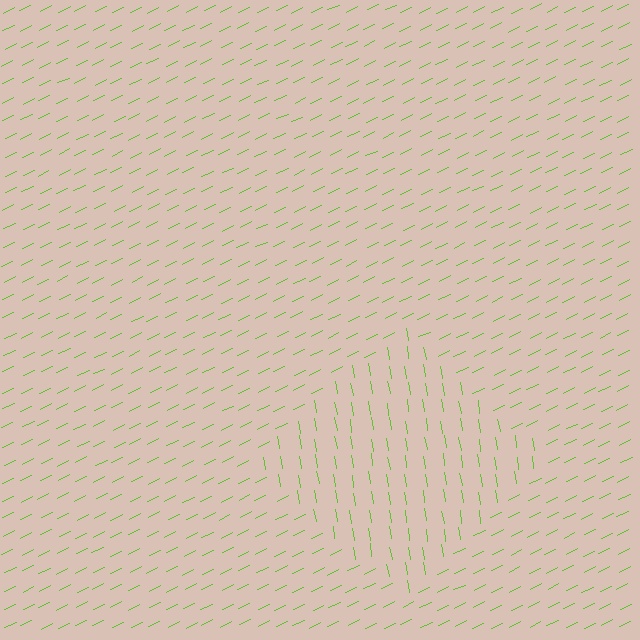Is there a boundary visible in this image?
Yes, there is a texture boundary formed by a change in line orientation.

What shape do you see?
I see a diamond.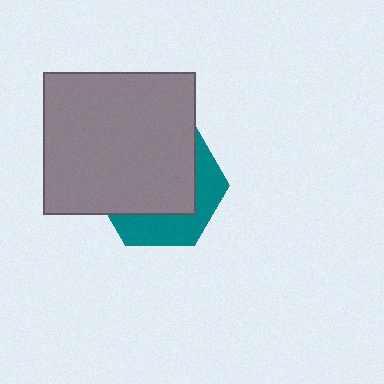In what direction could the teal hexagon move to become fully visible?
The teal hexagon could move toward the lower-right. That would shift it out from behind the gray rectangle entirely.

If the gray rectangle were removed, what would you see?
You would see the complete teal hexagon.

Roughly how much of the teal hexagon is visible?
A small part of it is visible (roughly 35%).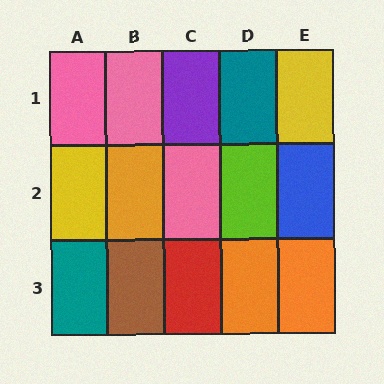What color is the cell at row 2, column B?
Orange.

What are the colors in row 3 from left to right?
Teal, brown, red, orange, orange.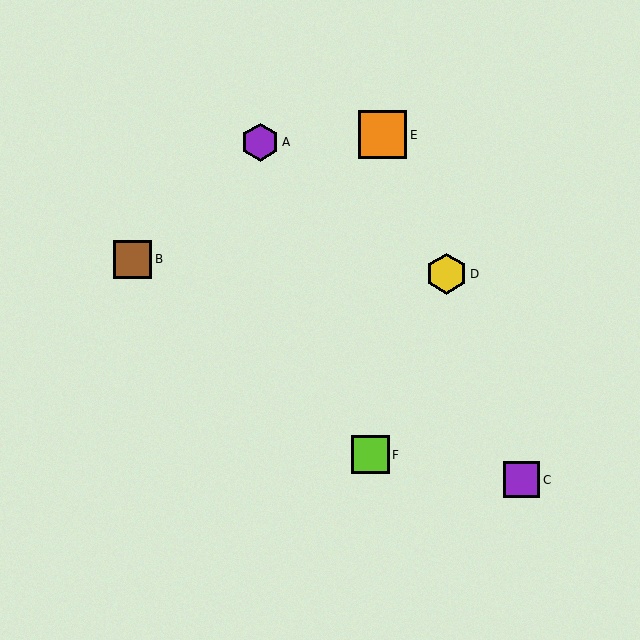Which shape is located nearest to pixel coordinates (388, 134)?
The orange square (labeled E) at (383, 135) is nearest to that location.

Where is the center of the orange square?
The center of the orange square is at (383, 135).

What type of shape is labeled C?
Shape C is a purple square.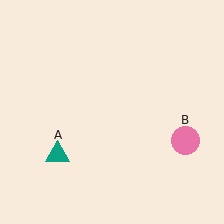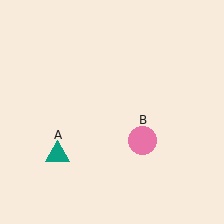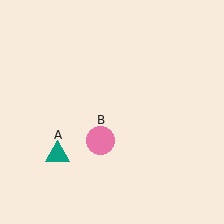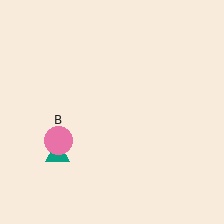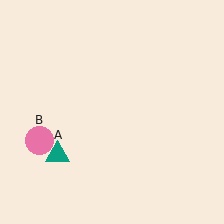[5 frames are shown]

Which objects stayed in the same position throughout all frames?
Teal triangle (object A) remained stationary.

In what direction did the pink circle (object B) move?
The pink circle (object B) moved left.